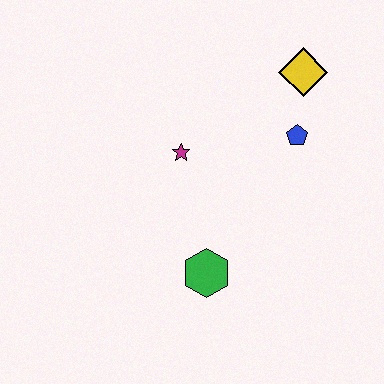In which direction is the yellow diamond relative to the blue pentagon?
The yellow diamond is above the blue pentagon.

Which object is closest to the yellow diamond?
The blue pentagon is closest to the yellow diamond.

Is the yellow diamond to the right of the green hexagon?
Yes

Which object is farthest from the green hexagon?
The yellow diamond is farthest from the green hexagon.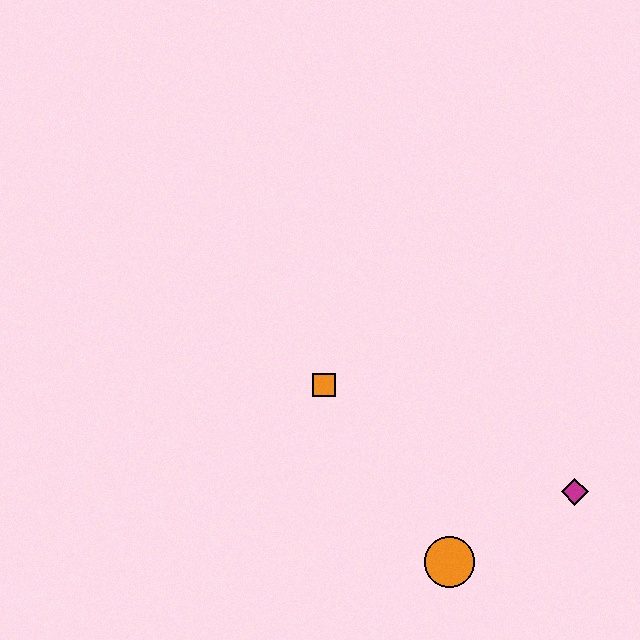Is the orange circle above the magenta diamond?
No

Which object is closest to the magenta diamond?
The orange circle is closest to the magenta diamond.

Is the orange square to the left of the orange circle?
Yes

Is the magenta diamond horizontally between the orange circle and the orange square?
No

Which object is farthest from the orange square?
The magenta diamond is farthest from the orange square.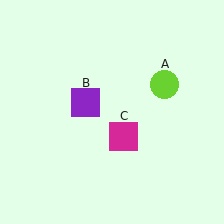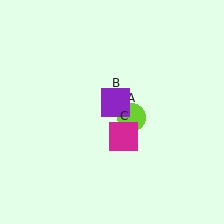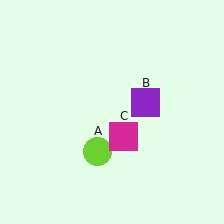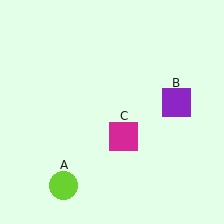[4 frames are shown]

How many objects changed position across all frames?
2 objects changed position: lime circle (object A), purple square (object B).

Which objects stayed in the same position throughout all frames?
Magenta square (object C) remained stationary.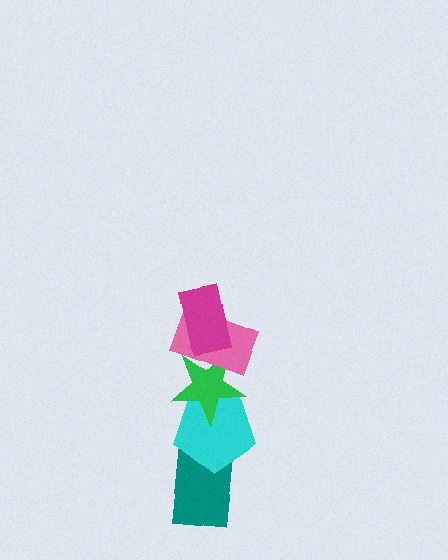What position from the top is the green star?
The green star is 3rd from the top.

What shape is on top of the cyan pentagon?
The green star is on top of the cyan pentagon.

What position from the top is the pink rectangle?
The pink rectangle is 2nd from the top.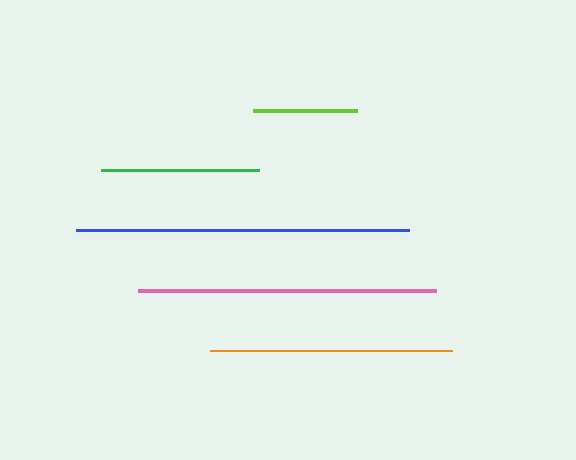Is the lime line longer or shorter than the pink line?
The pink line is longer than the lime line.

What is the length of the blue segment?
The blue segment is approximately 333 pixels long.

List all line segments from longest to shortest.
From longest to shortest: blue, pink, orange, green, lime.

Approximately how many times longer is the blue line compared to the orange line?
The blue line is approximately 1.4 times the length of the orange line.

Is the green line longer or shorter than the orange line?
The orange line is longer than the green line.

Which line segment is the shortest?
The lime line is the shortest at approximately 104 pixels.